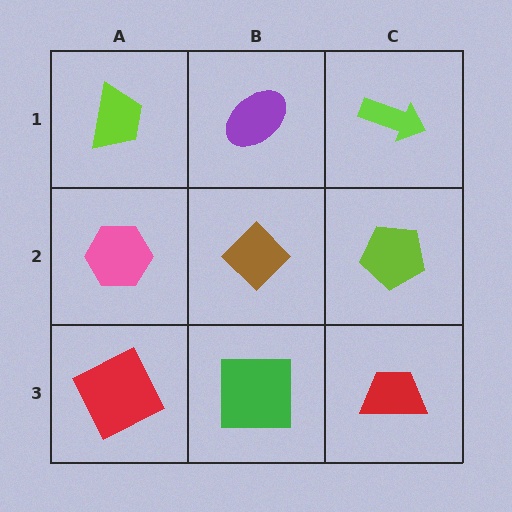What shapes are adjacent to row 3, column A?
A pink hexagon (row 2, column A), a green square (row 3, column B).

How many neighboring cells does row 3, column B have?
3.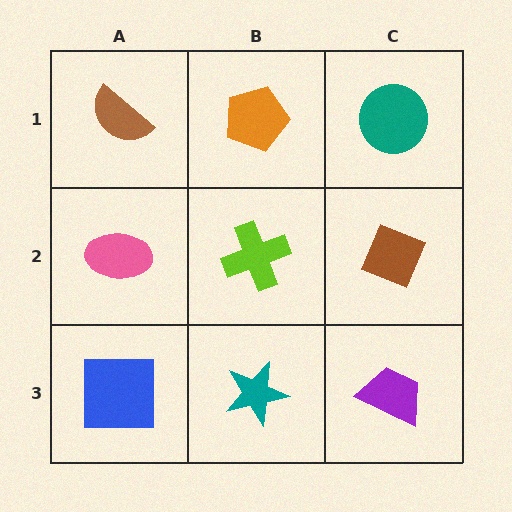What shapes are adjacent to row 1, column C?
A brown diamond (row 2, column C), an orange pentagon (row 1, column B).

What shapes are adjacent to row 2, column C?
A teal circle (row 1, column C), a purple trapezoid (row 3, column C), a lime cross (row 2, column B).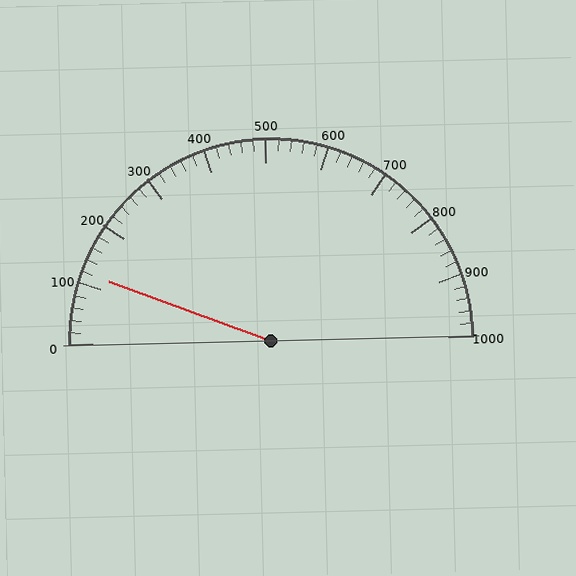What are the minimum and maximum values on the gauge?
The gauge ranges from 0 to 1000.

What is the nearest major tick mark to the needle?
The nearest major tick mark is 100.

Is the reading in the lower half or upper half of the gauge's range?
The reading is in the lower half of the range (0 to 1000).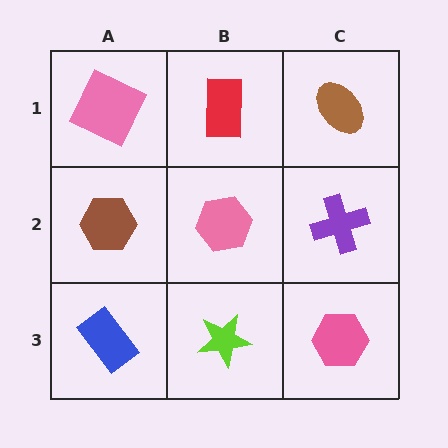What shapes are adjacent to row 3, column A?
A brown hexagon (row 2, column A), a lime star (row 3, column B).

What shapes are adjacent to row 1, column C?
A purple cross (row 2, column C), a red rectangle (row 1, column B).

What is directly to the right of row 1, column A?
A red rectangle.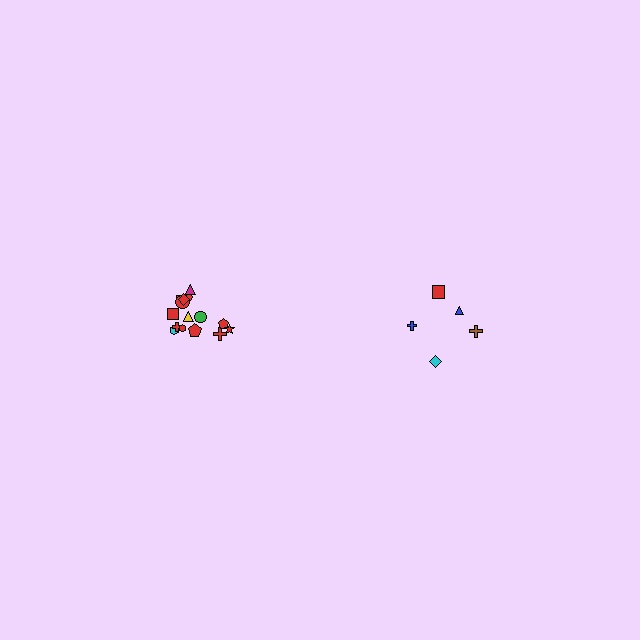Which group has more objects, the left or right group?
The left group.